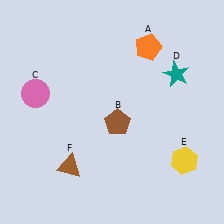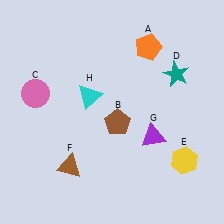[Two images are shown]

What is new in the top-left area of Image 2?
A cyan triangle (H) was added in the top-left area of Image 2.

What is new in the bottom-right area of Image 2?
A purple triangle (G) was added in the bottom-right area of Image 2.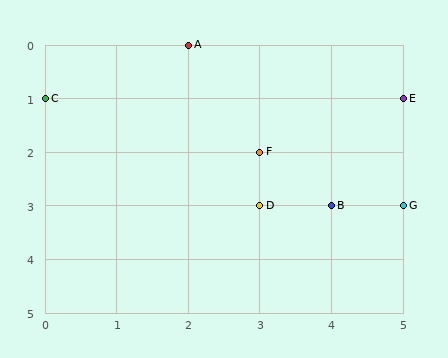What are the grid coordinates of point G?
Point G is at grid coordinates (5, 3).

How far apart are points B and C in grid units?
Points B and C are 4 columns and 2 rows apart (about 4.5 grid units diagonally).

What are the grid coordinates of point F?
Point F is at grid coordinates (3, 2).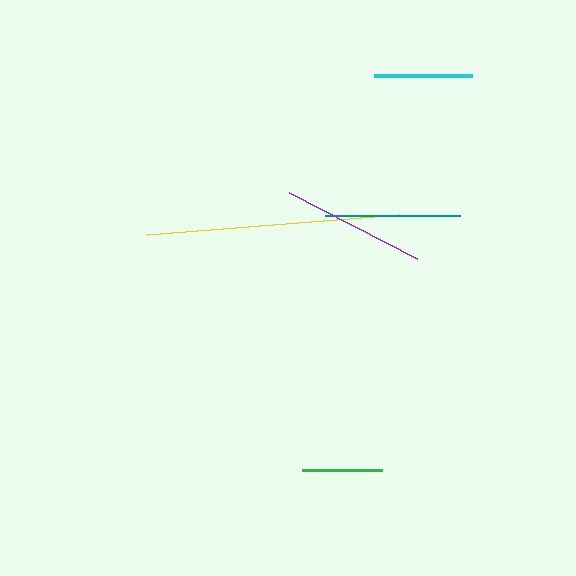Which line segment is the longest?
The yellow line is the longest at approximately 253 pixels.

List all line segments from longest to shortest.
From longest to shortest: yellow, purple, teal, cyan, green.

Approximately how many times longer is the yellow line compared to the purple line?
The yellow line is approximately 1.8 times the length of the purple line.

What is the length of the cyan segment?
The cyan segment is approximately 98 pixels long.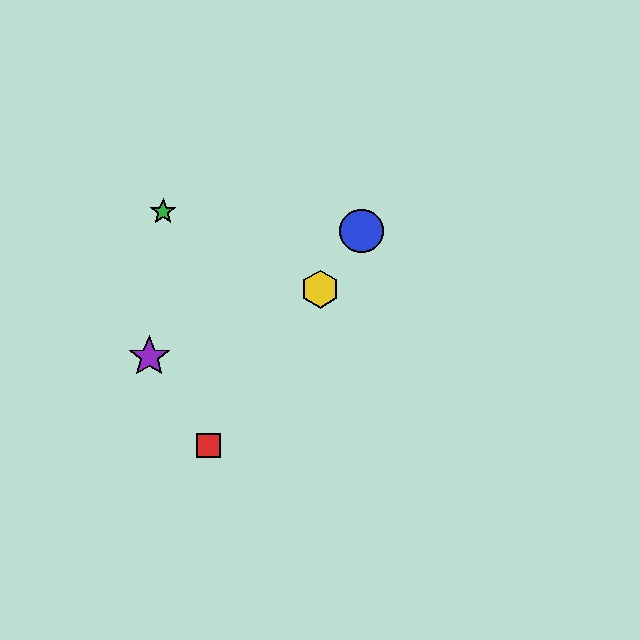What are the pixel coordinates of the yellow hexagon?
The yellow hexagon is at (320, 289).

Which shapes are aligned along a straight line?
The red square, the blue circle, the yellow hexagon are aligned along a straight line.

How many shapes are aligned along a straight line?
3 shapes (the red square, the blue circle, the yellow hexagon) are aligned along a straight line.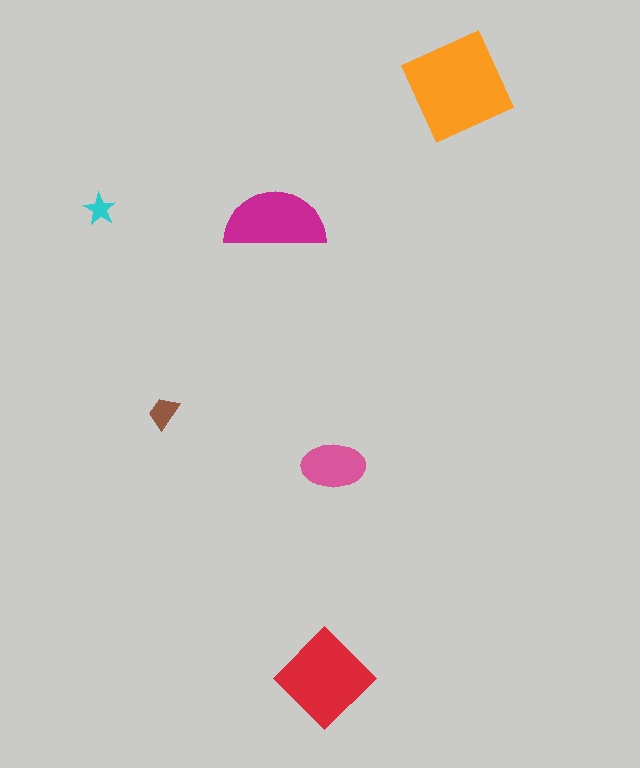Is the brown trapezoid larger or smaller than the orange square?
Smaller.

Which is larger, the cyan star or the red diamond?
The red diamond.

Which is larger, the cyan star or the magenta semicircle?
The magenta semicircle.